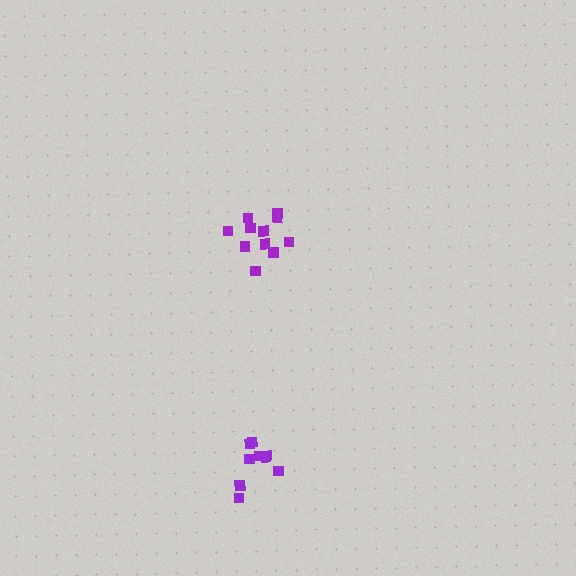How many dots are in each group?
Group 1: 9 dots, Group 2: 11 dots (20 total).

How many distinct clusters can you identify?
There are 2 distinct clusters.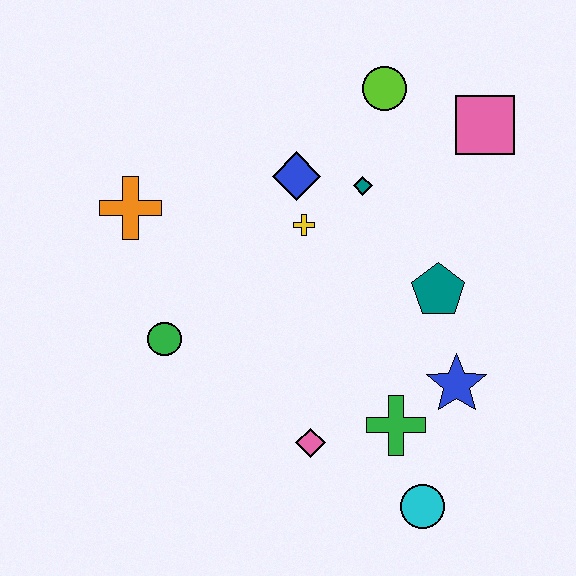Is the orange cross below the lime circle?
Yes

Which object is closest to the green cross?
The blue star is closest to the green cross.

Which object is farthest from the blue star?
The orange cross is farthest from the blue star.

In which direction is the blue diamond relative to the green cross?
The blue diamond is above the green cross.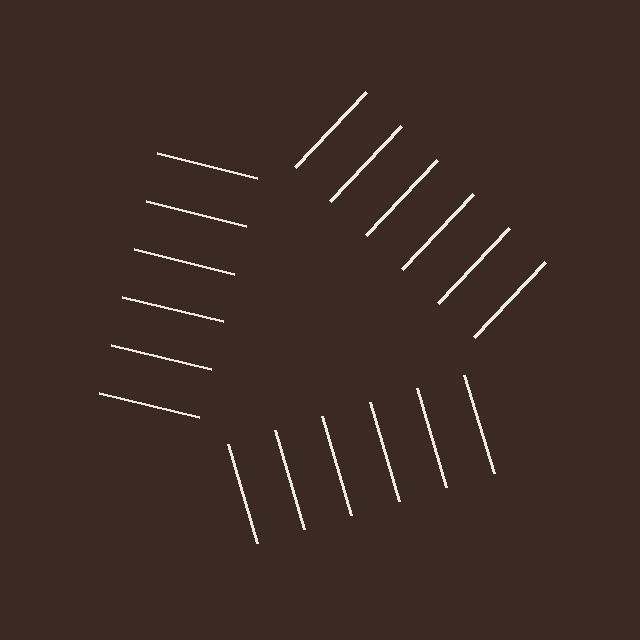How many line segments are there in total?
18 — 6 along each of the 3 edges.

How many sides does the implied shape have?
3 sides — the line-ends trace a triangle.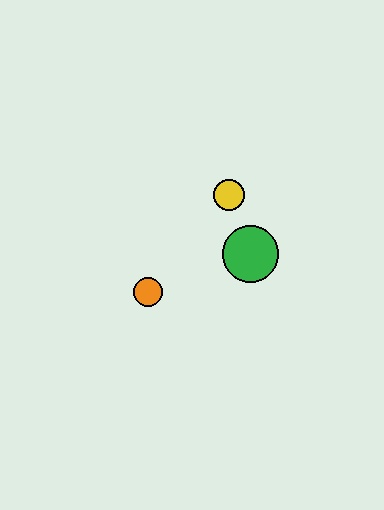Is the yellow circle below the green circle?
No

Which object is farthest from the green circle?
The orange circle is farthest from the green circle.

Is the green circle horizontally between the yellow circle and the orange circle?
No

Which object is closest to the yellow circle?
The green circle is closest to the yellow circle.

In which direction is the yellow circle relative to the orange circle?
The yellow circle is above the orange circle.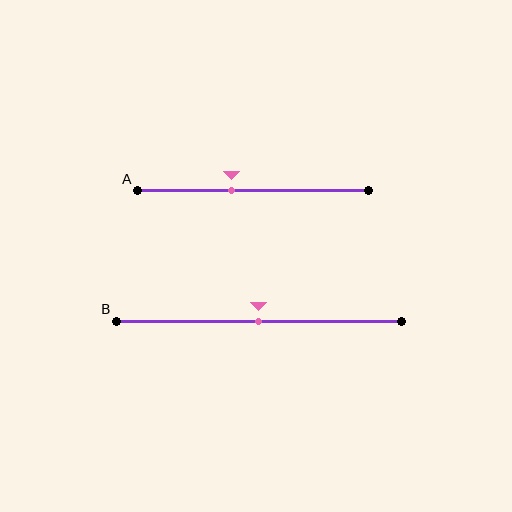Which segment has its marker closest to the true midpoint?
Segment B has its marker closest to the true midpoint.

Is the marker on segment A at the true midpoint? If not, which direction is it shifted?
No, the marker on segment A is shifted to the left by about 9% of the segment length.